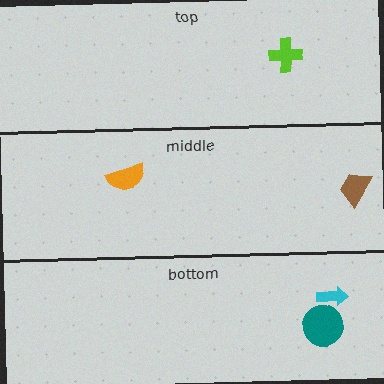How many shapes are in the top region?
1.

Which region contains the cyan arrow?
The bottom region.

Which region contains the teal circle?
The bottom region.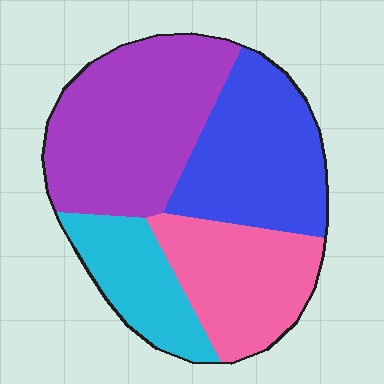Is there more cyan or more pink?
Pink.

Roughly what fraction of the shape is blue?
Blue covers 27% of the shape.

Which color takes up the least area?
Cyan, at roughly 15%.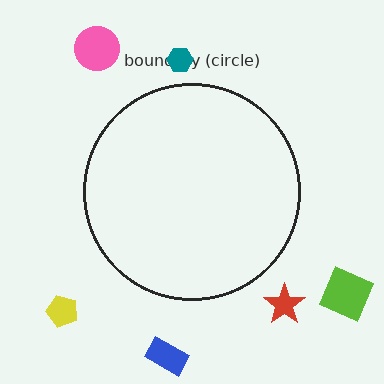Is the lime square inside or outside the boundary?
Outside.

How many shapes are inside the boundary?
0 inside, 6 outside.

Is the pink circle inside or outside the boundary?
Outside.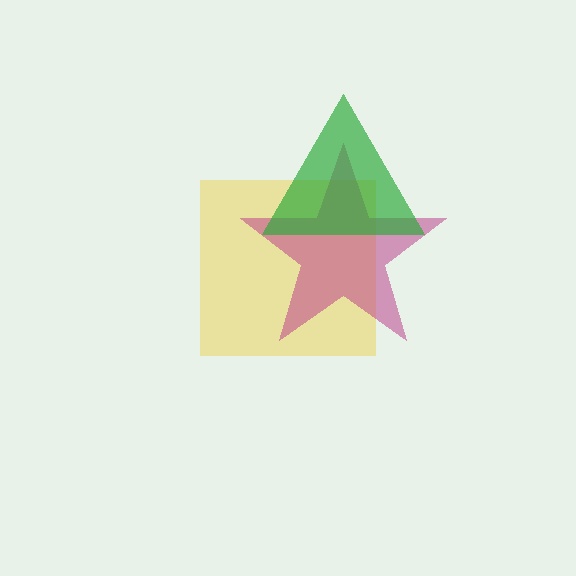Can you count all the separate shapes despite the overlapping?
Yes, there are 3 separate shapes.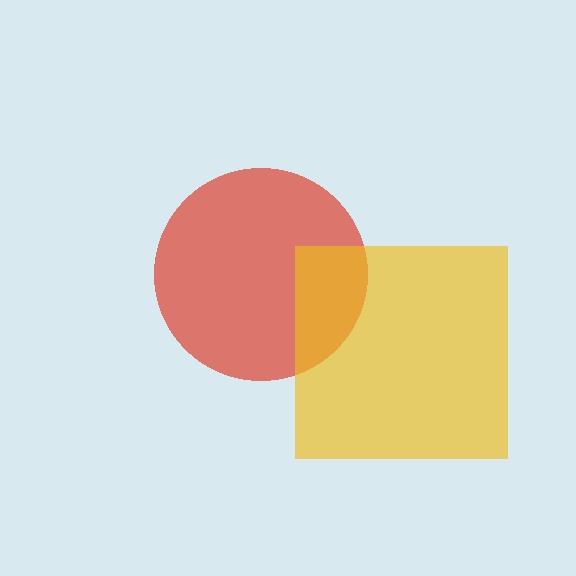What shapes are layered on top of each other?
The layered shapes are: a red circle, a yellow square.